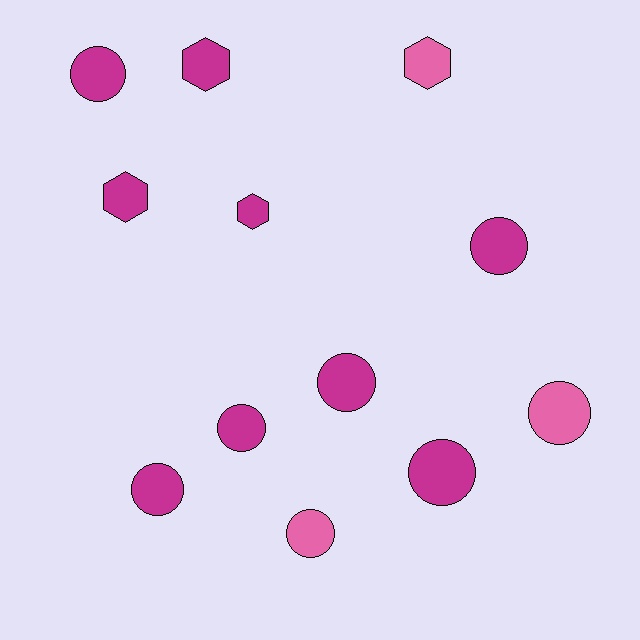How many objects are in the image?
There are 12 objects.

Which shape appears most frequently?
Circle, with 8 objects.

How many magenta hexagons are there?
There are 3 magenta hexagons.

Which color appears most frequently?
Magenta, with 9 objects.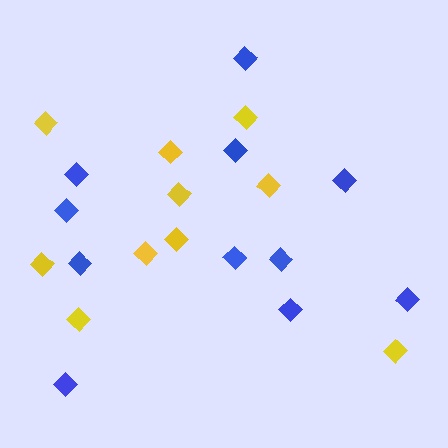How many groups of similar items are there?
There are 2 groups: one group of blue diamonds (11) and one group of yellow diamonds (10).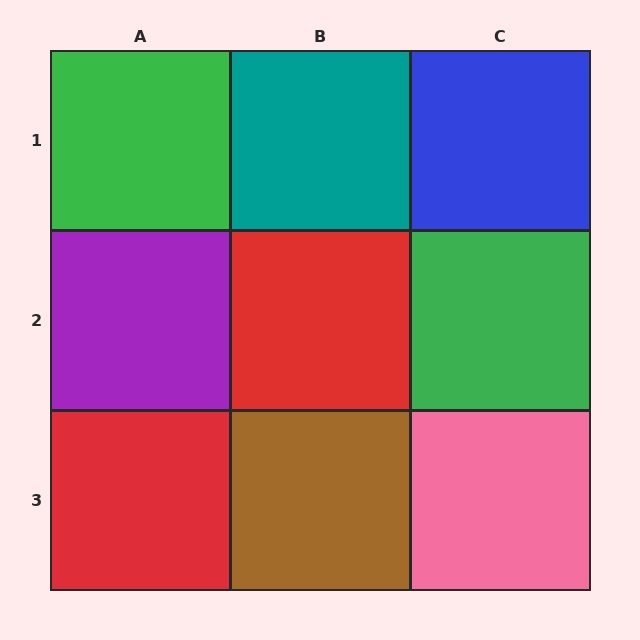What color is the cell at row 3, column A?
Red.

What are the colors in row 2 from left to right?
Purple, red, green.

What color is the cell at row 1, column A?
Green.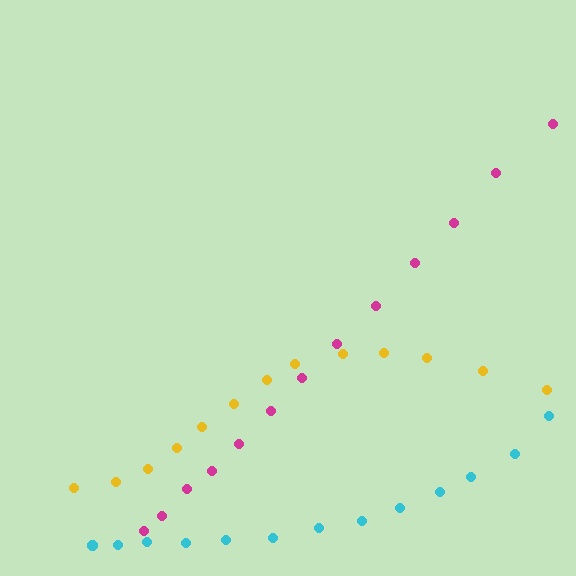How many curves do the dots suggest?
There are 3 distinct paths.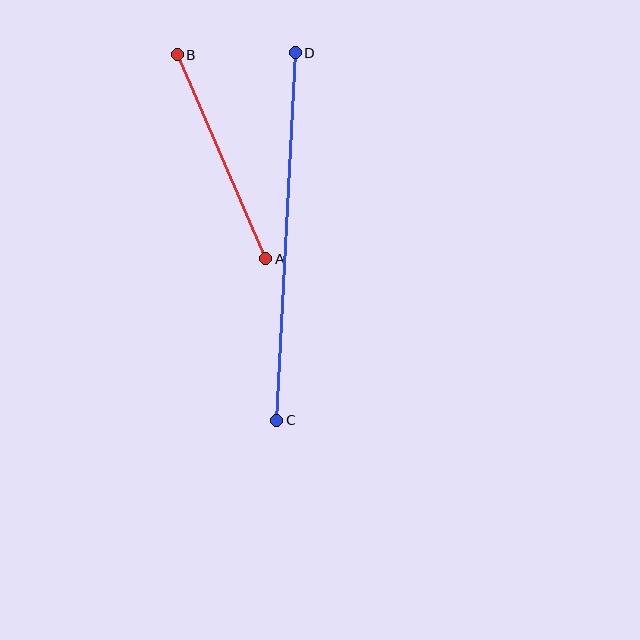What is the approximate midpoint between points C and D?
The midpoint is at approximately (286, 237) pixels.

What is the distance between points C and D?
The distance is approximately 368 pixels.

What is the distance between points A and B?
The distance is approximately 222 pixels.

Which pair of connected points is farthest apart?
Points C and D are farthest apart.